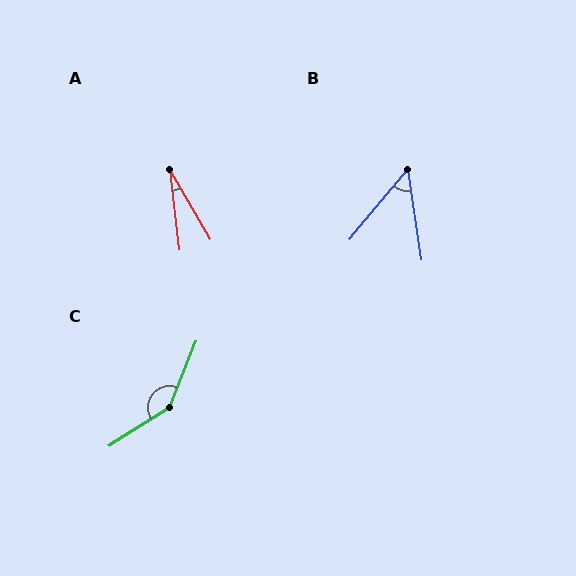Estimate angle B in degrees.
Approximately 48 degrees.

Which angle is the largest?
C, at approximately 144 degrees.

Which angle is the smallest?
A, at approximately 23 degrees.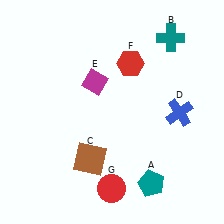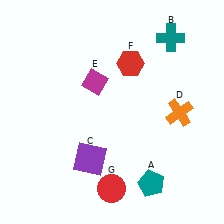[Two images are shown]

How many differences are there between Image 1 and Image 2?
There are 2 differences between the two images.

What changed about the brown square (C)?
In Image 1, C is brown. In Image 2, it changed to purple.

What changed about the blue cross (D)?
In Image 1, D is blue. In Image 2, it changed to orange.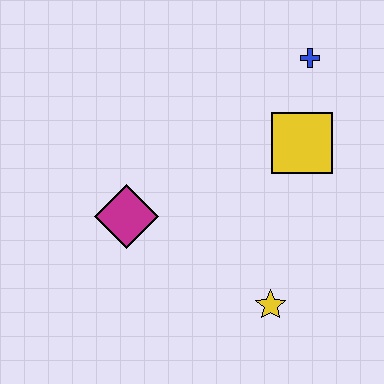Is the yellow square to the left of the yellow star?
No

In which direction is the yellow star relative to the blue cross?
The yellow star is below the blue cross.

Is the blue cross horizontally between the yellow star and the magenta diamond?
No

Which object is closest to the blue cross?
The yellow square is closest to the blue cross.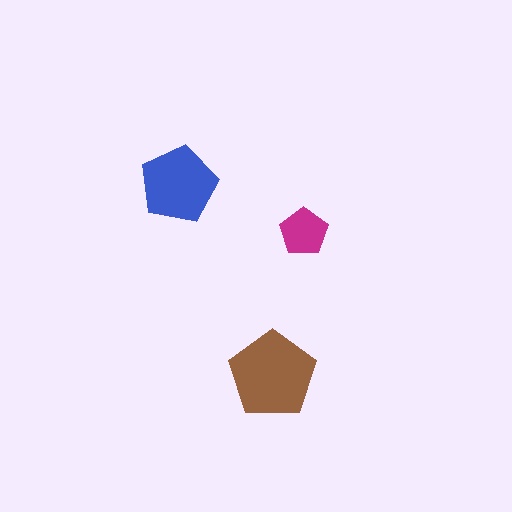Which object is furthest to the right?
The magenta pentagon is rightmost.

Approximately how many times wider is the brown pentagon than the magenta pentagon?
About 2 times wider.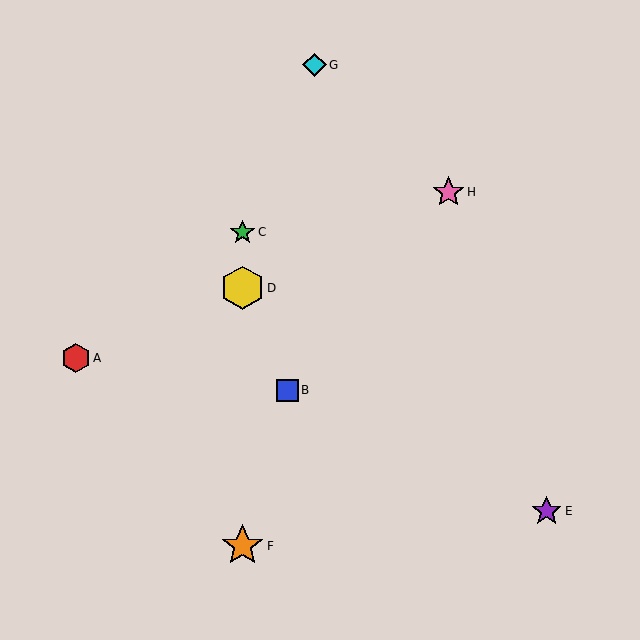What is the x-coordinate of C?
Object C is at x≈243.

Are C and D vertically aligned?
Yes, both are at x≈243.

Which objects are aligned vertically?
Objects C, D, F are aligned vertically.